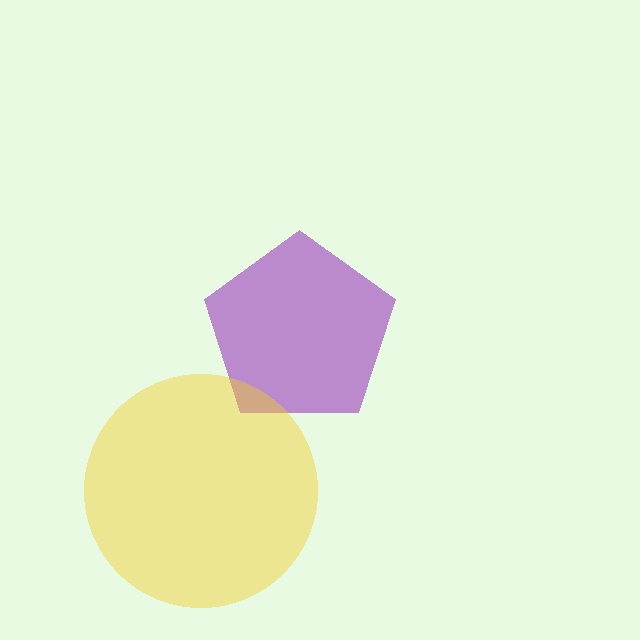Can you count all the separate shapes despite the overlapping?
Yes, there are 2 separate shapes.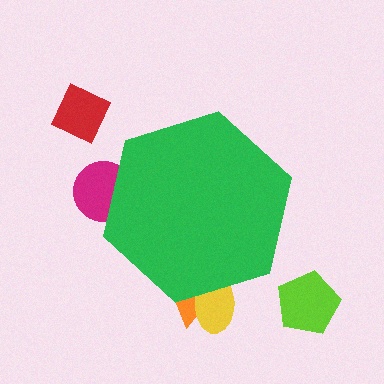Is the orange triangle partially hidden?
Yes, the orange triangle is partially hidden behind the green hexagon.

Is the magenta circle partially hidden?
Yes, the magenta circle is partially hidden behind the green hexagon.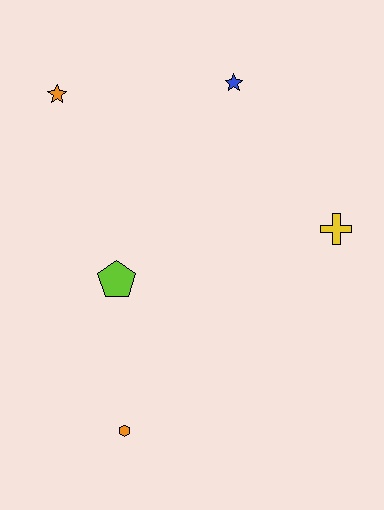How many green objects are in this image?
There are no green objects.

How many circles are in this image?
There are no circles.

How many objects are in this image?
There are 5 objects.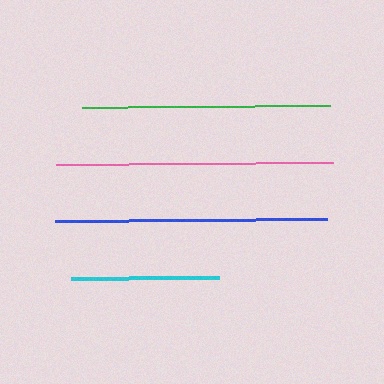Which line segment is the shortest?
The cyan line is the shortest at approximately 147 pixels.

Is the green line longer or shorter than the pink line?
The pink line is longer than the green line.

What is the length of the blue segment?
The blue segment is approximately 272 pixels long.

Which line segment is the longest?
The pink line is the longest at approximately 277 pixels.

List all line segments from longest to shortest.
From longest to shortest: pink, blue, green, cyan.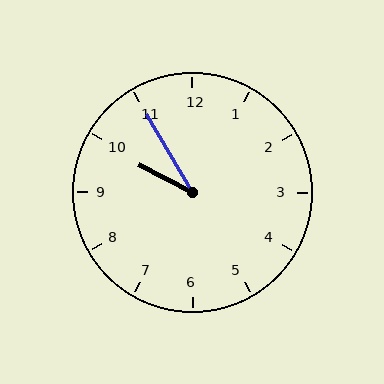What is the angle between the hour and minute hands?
Approximately 32 degrees.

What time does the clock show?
9:55.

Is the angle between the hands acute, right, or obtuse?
It is acute.